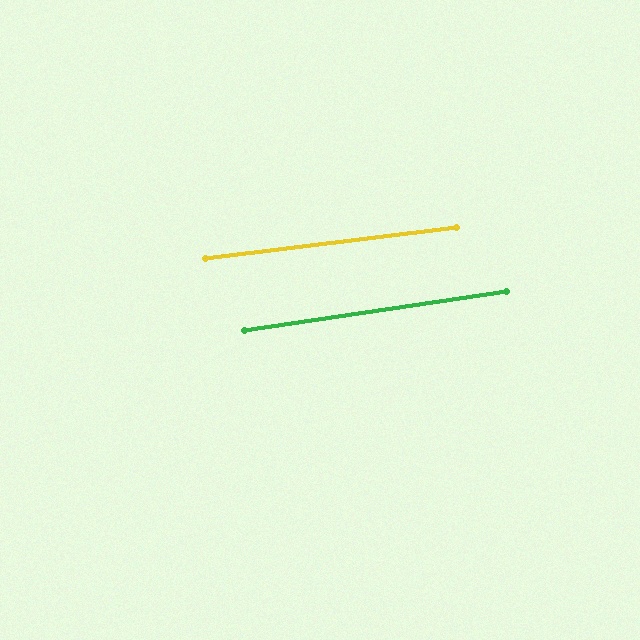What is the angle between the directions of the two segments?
Approximately 1 degree.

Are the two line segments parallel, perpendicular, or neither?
Parallel — their directions differ by only 1.5°.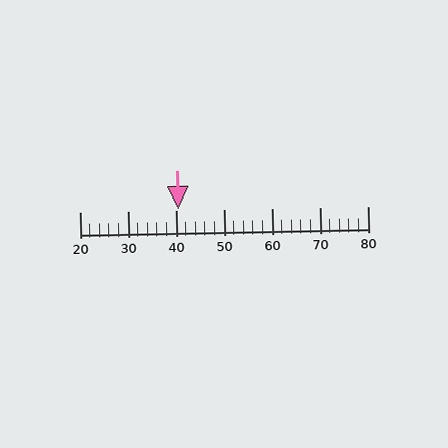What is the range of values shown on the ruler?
The ruler shows values from 20 to 80.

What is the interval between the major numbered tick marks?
The major tick marks are spaced 10 units apart.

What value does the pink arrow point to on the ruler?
The pink arrow points to approximately 40.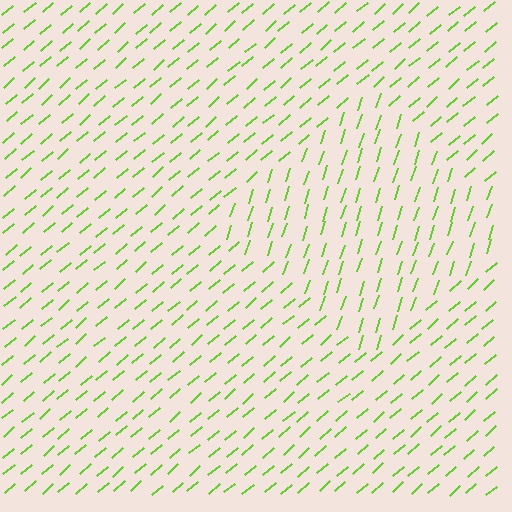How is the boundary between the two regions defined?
The boundary is defined purely by a change in line orientation (approximately 31 degrees difference). All lines are the same color and thickness.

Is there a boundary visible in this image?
Yes, there is a texture boundary formed by a change in line orientation.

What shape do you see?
I see a diamond.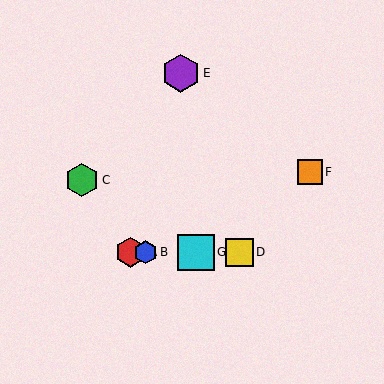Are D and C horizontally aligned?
No, D is at y≈252 and C is at y≈180.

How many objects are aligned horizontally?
4 objects (A, B, D, G) are aligned horizontally.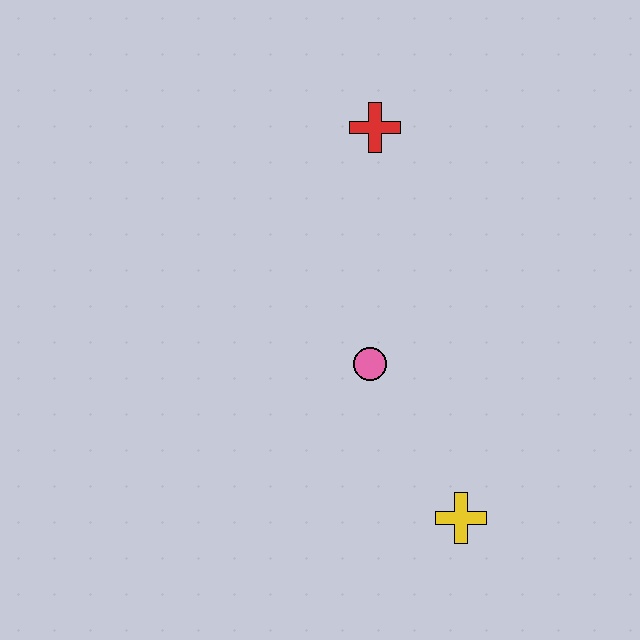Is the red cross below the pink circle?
No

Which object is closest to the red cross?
The pink circle is closest to the red cross.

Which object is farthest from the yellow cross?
The red cross is farthest from the yellow cross.